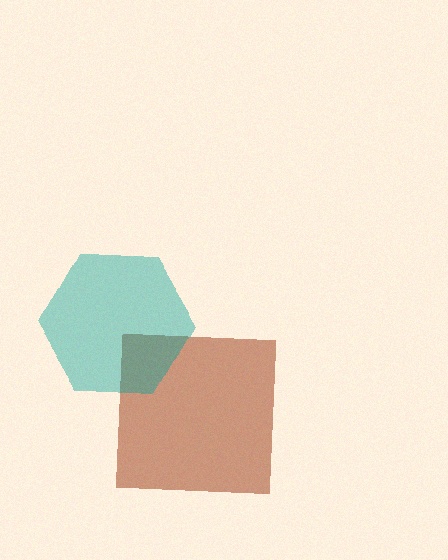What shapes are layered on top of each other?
The layered shapes are: a brown square, a teal hexagon.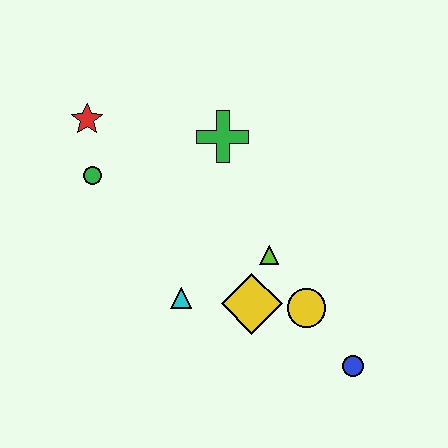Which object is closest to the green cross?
The lime triangle is closest to the green cross.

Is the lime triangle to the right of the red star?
Yes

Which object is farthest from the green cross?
The blue circle is farthest from the green cross.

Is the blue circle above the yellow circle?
No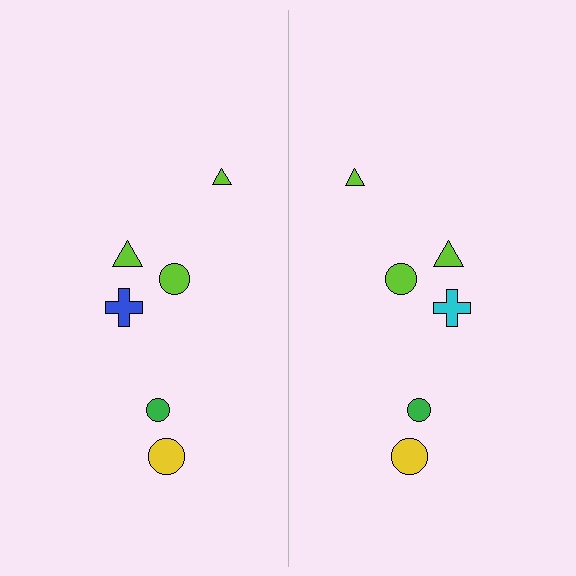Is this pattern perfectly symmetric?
No, the pattern is not perfectly symmetric. The cyan cross on the right side breaks the symmetry — its mirror counterpart is blue.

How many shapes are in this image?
There are 12 shapes in this image.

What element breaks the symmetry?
The cyan cross on the right side breaks the symmetry — its mirror counterpart is blue.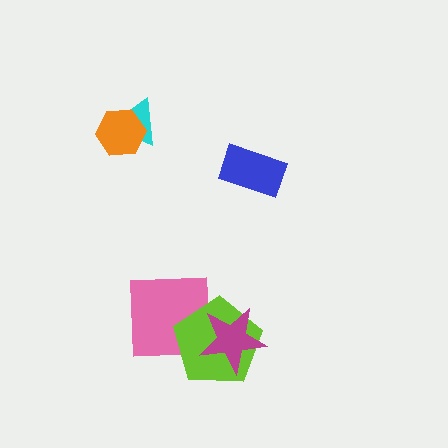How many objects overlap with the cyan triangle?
1 object overlaps with the cyan triangle.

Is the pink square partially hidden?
Yes, it is partially covered by another shape.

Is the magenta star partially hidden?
No, no other shape covers it.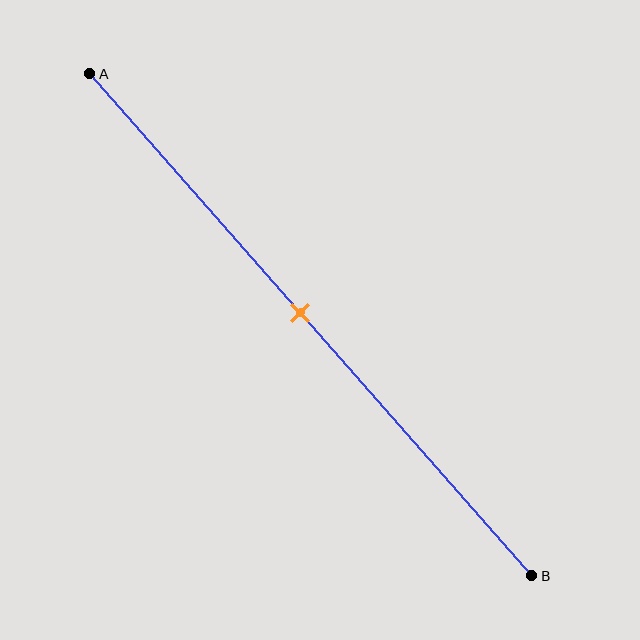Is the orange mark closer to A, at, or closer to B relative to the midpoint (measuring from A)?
The orange mark is approximately at the midpoint of segment AB.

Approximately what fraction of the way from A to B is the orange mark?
The orange mark is approximately 50% of the way from A to B.